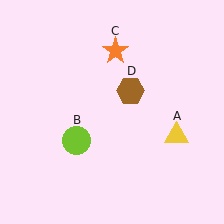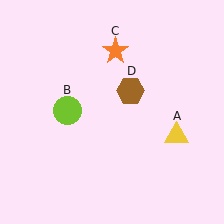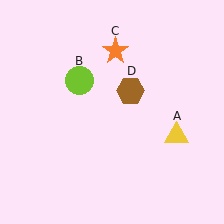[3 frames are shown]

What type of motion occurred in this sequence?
The lime circle (object B) rotated clockwise around the center of the scene.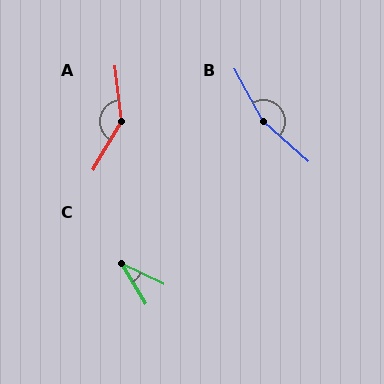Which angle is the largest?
B, at approximately 160 degrees.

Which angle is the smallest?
C, at approximately 34 degrees.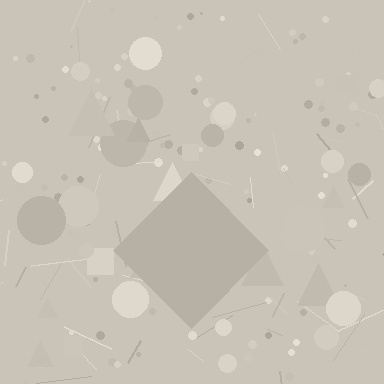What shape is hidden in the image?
A diamond is hidden in the image.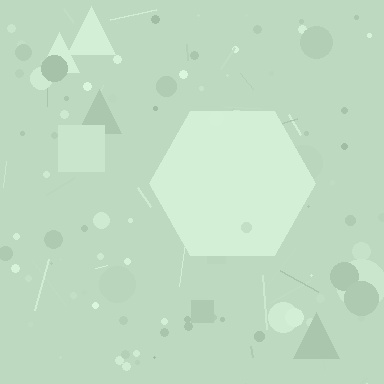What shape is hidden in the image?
A hexagon is hidden in the image.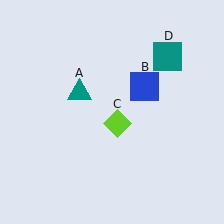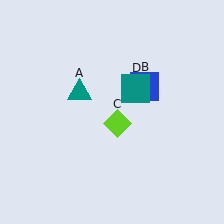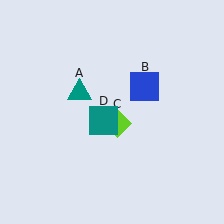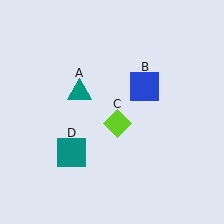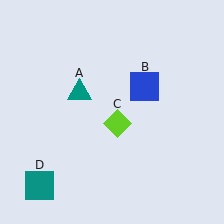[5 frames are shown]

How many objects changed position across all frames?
1 object changed position: teal square (object D).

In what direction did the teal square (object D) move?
The teal square (object D) moved down and to the left.